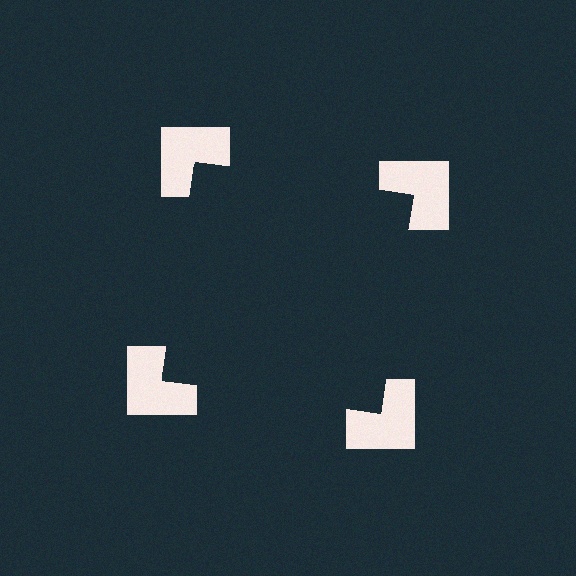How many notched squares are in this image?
There are 4 — one at each vertex of the illusory square.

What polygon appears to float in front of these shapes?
An illusory square — its edges are inferred from the aligned wedge cuts in the notched squares, not physically drawn.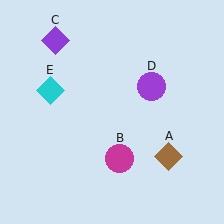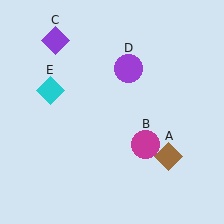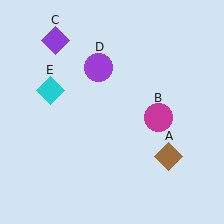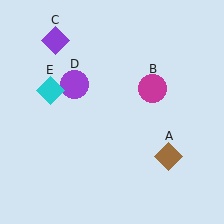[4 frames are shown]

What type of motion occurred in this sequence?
The magenta circle (object B), purple circle (object D) rotated counterclockwise around the center of the scene.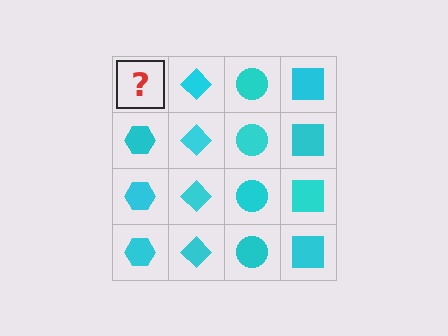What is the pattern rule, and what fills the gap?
The rule is that each column has a consistent shape. The gap should be filled with a cyan hexagon.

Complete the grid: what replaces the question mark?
The question mark should be replaced with a cyan hexagon.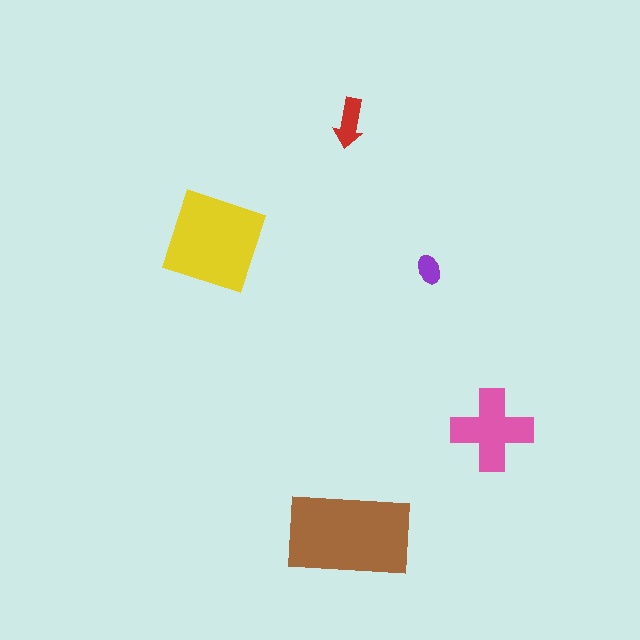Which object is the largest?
The brown rectangle.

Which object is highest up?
The red arrow is topmost.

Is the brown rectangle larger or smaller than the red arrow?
Larger.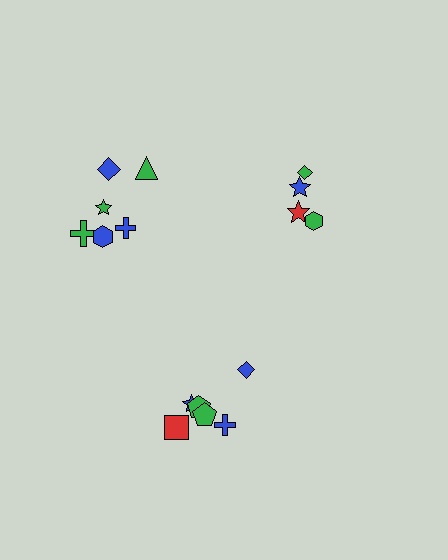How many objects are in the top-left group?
There are 6 objects.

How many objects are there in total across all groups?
There are 16 objects.